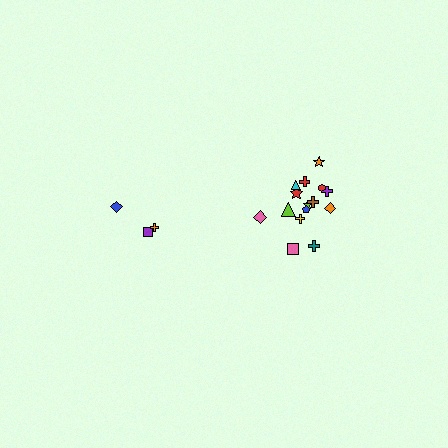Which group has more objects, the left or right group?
The right group.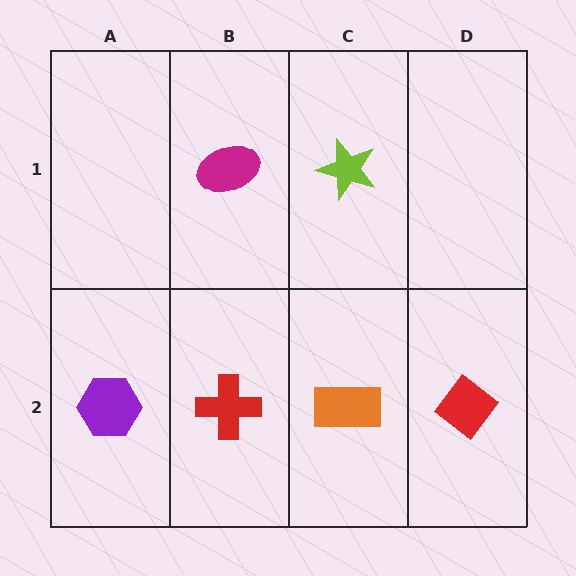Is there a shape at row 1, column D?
No, that cell is empty.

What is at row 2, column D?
A red diamond.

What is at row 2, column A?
A purple hexagon.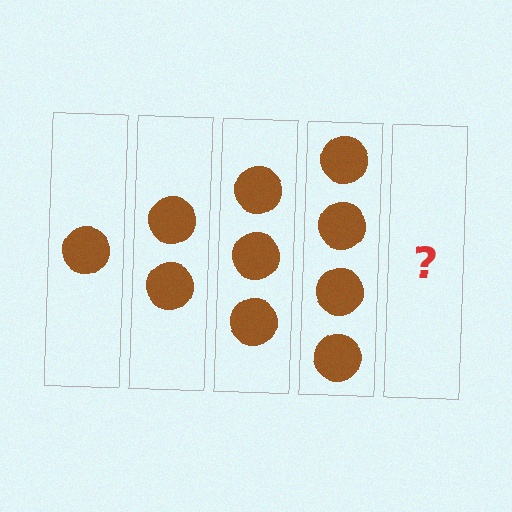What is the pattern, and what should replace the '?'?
The pattern is that each step adds one more circle. The '?' should be 5 circles.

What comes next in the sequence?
The next element should be 5 circles.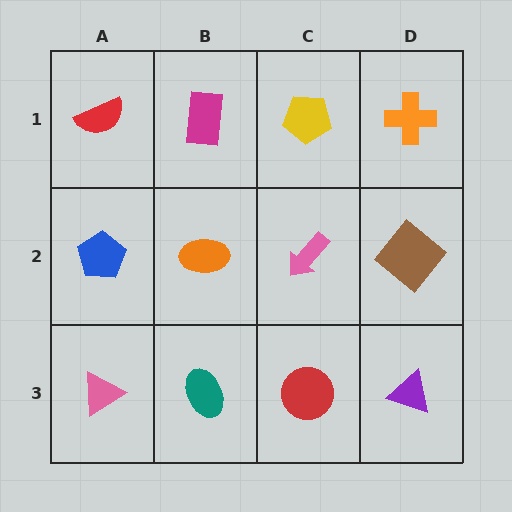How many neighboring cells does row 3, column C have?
3.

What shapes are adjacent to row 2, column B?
A magenta rectangle (row 1, column B), a teal ellipse (row 3, column B), a blue pentagon (row 2, column A), a pink arrow (row 2, column C).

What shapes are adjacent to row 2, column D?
An orange cross (row 1, column D), a purple triangle (row 3, column D), a pink arrow (row 2, column C).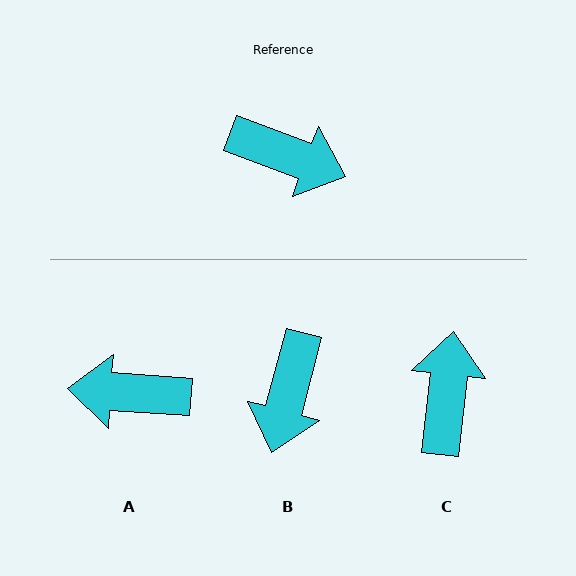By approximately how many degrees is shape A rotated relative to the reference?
Approximately 163 degrees clockwise.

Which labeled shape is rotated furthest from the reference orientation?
A, about 163 degrees away.